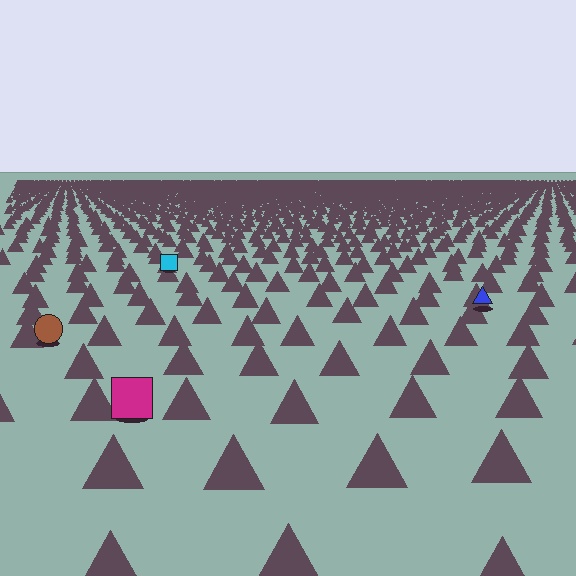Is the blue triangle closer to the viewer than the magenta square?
No. The magenta square is closer — you can tell from the texture gradient: the ground texture is coarser near it.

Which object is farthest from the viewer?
The cyan square is farthest from the viewer. It appears smaller and the ground texture around it is denser.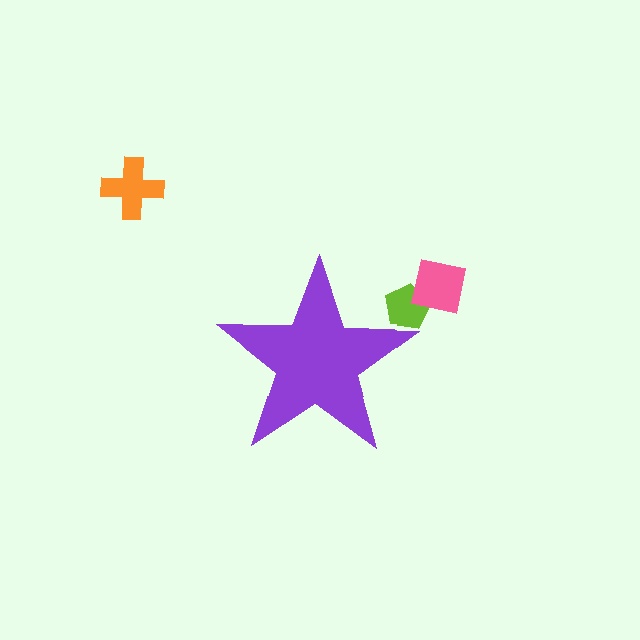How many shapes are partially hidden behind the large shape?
1 shape is partially hidden.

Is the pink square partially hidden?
No, the pink square is fully visible.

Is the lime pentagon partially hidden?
Yes, the lime pentagon is partially hidden behind the purple star.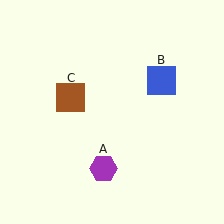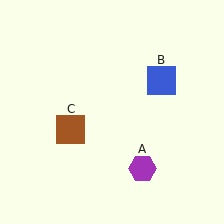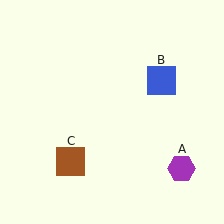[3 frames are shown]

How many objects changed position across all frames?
2 objects changed position: purple hexagon (object A), brown square (object C).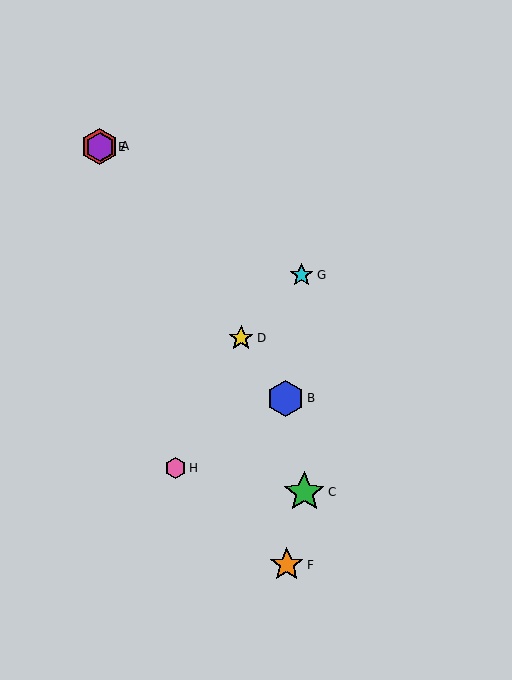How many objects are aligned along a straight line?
4 objects (A, B, D, E) are aligned along a straight line.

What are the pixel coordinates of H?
Object H is at (175, 468).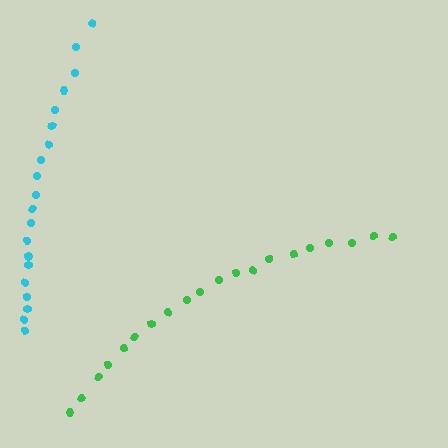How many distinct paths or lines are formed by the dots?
There are 2 distinct paths.